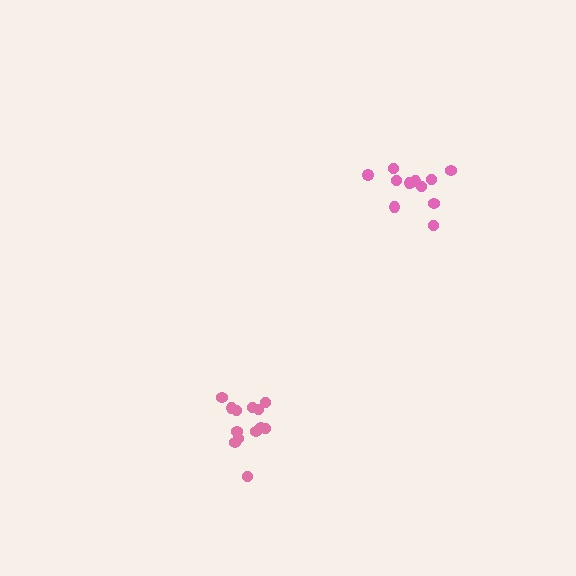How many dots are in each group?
Group 1: 13 dots, Group 2: 12 dots (25 total).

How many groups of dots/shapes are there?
There are 2 groups.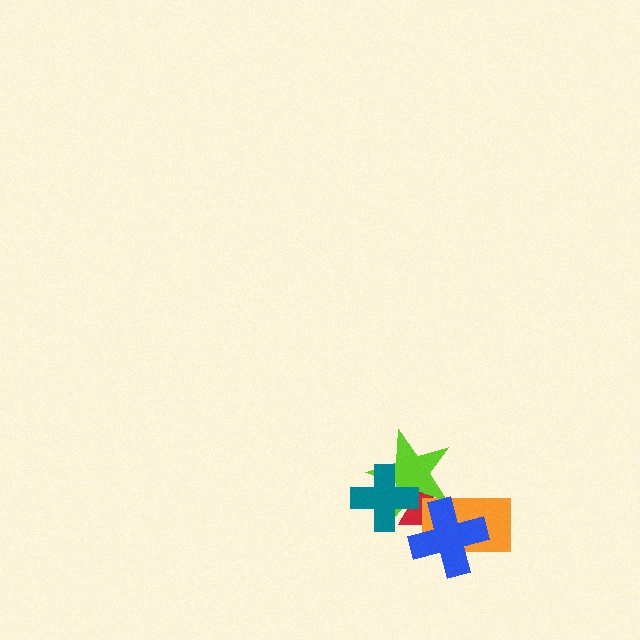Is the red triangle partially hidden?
Yes, it is partially covered by another shape.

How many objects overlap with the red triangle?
4 objects overlap with the red triangle.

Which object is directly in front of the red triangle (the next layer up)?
The orange rectangle is directly in front of the red triangle.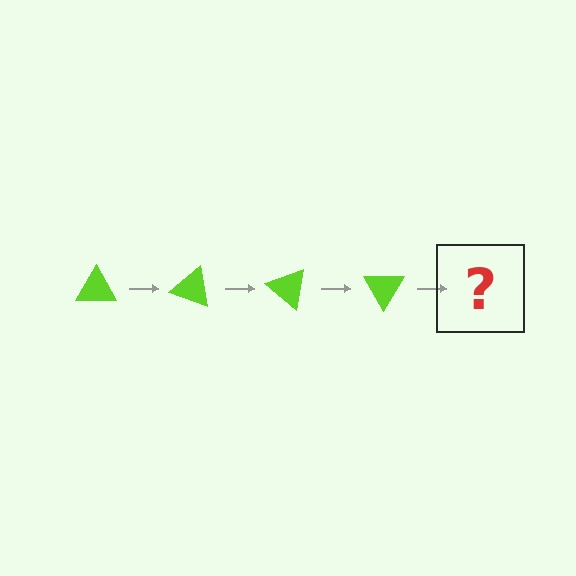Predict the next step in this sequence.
The next step is a lime triangle rotated 80 degrees.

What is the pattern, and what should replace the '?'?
The pattern is that the triangle rotates 20 degrees each step. The '?' should be a lime triangle rotated 80 degrees.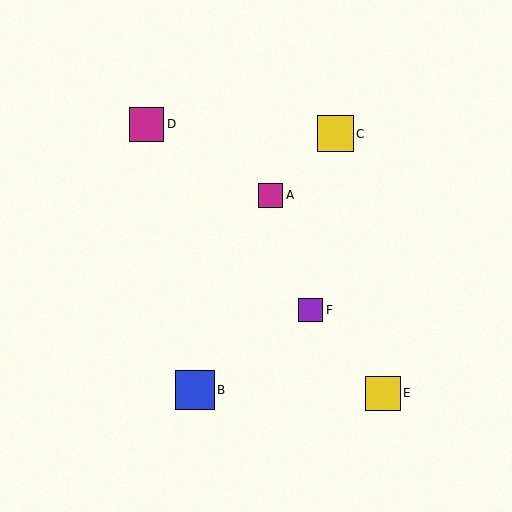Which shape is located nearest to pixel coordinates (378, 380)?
The yellow square (labeled E) at (383, 393) is nearest to that location.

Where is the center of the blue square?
The center of the blue square is at (195, 390).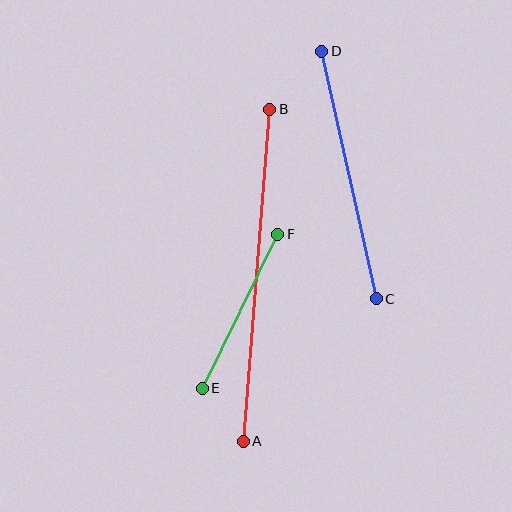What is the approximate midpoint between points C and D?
The midpoint is at approximately (349, 175) pixels.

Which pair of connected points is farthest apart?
Points A and B are farthest apart.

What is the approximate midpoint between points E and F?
The midpoint is at approximately (240, 311) pixels.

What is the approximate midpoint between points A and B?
The midpoint is at approximately (256, 275) pixels.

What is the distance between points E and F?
The distance is approximately 172 pixels.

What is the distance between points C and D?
The distance is approximately 253 pixels.